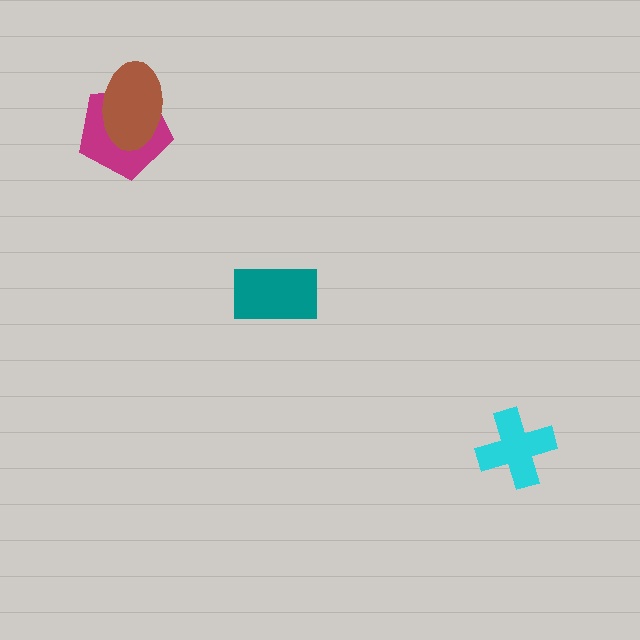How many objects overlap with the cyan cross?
0 objects overlap with the cyan cross.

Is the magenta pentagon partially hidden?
Yes, it is partially covered by another shape.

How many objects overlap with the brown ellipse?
1 object overlaps with the brown ellipse.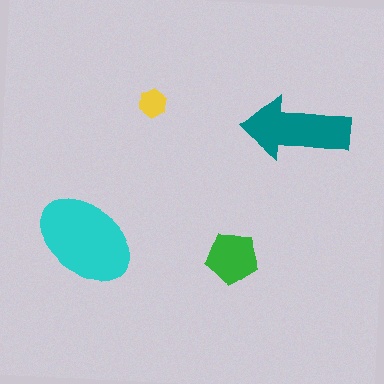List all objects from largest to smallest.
The cyan ellipse, the teal arrow, the green pentagon, the yellow hexagon.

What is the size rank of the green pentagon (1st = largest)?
3rd.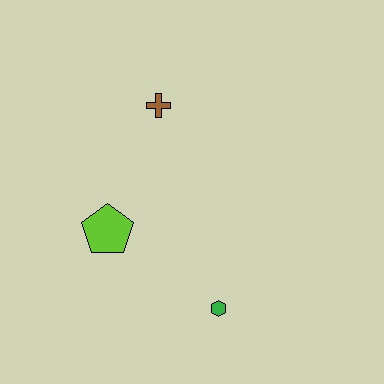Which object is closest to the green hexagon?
The lime pentagon is closest to the green hexagon.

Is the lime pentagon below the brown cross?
Yes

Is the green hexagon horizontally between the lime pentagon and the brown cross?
No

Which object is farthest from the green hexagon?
The brown cross is farthest from the green hexagon.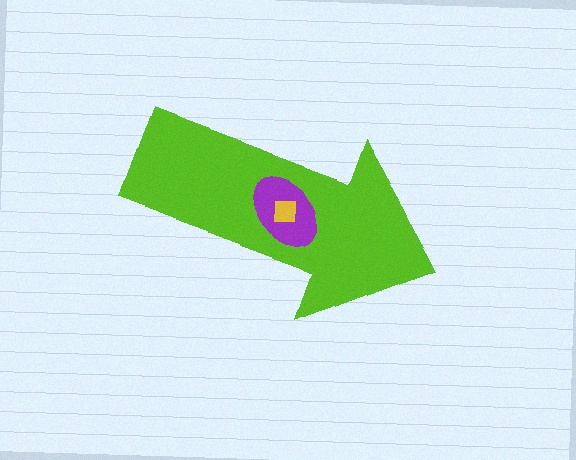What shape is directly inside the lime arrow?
The purple ellipse.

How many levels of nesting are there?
3.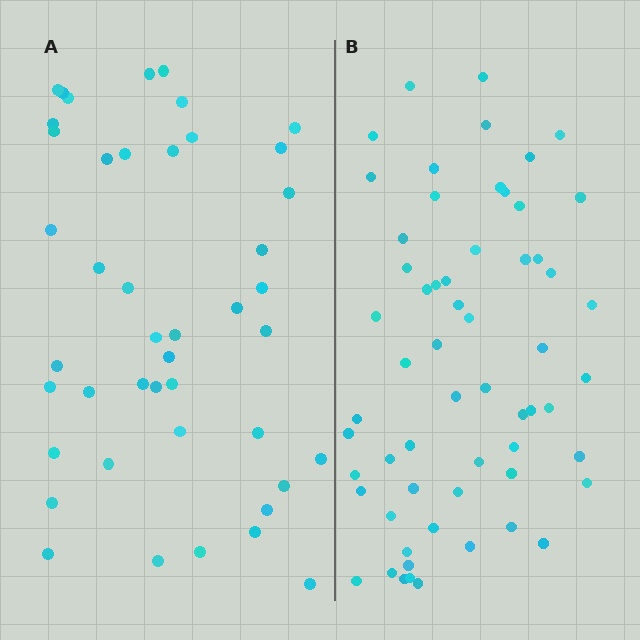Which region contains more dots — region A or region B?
Region B (the right region) has more dots.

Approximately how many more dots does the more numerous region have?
Region B has approximately 15 more dots than region A.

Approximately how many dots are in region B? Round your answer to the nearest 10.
About 60 dots.